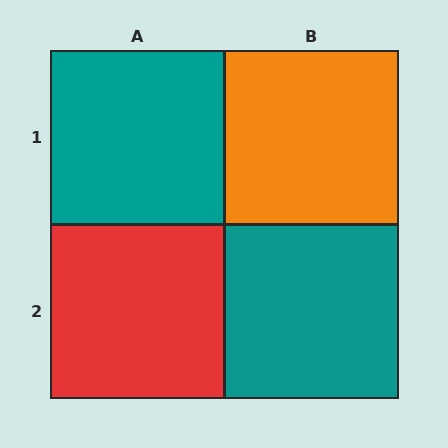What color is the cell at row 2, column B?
Teal.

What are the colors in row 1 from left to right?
Teal, orange.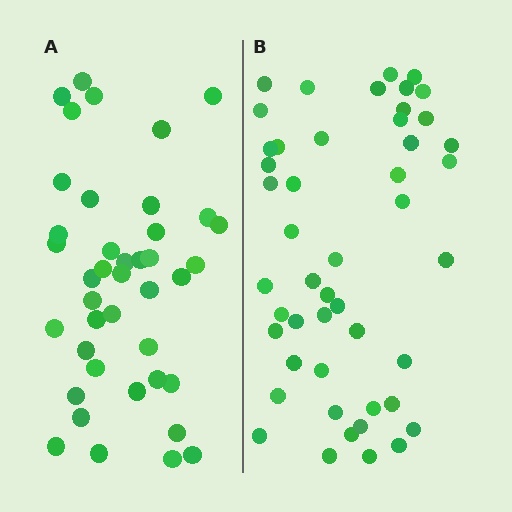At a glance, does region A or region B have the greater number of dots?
Region B (the right region) has more dots.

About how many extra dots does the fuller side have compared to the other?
Region B has roughly 8 or so more dots than region A.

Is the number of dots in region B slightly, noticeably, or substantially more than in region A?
Region B has only slightly more — the two regions are fairly close. The ratio is roughly 1.2 to 1.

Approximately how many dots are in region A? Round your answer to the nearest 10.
About 40 dots. (The exact count is 41, which rounds to 40.)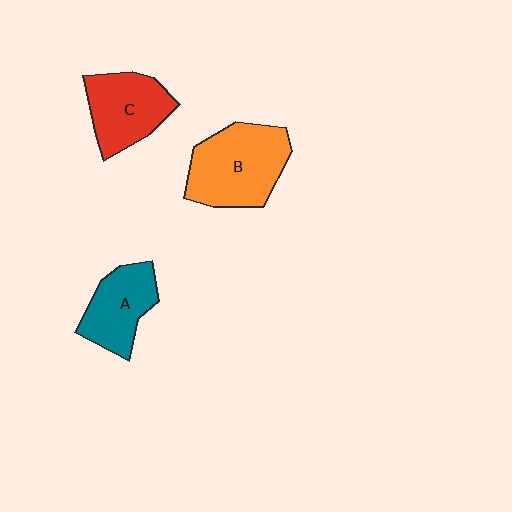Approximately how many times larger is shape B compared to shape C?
Approximately 1.3 times.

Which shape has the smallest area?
Shape A (teal).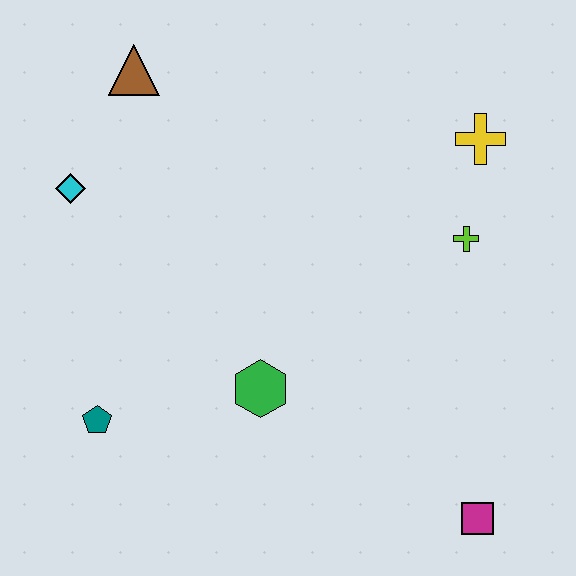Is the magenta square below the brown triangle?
Yes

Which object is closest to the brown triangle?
The cyan diamond is closest to the brown triangle.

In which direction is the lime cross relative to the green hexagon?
The lime cross is to the right of the green hexagon.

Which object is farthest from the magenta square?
The brown triangle is farthest from the magenta square.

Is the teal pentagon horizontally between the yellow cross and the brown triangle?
No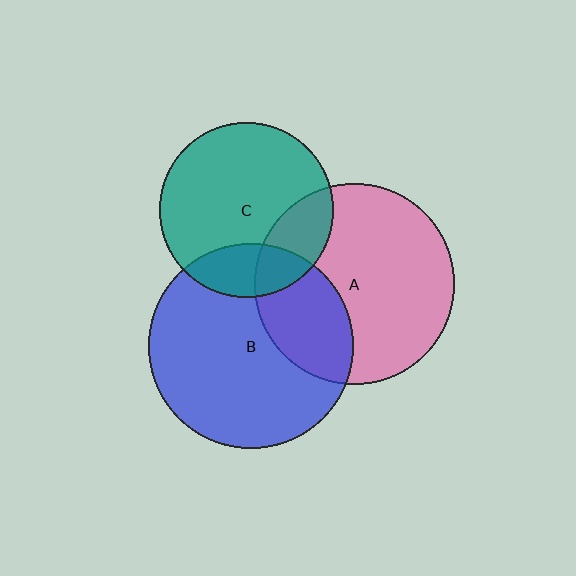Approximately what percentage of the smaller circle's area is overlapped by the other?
Approximately 20%.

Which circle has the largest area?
Circle B (blue).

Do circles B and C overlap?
Yes.